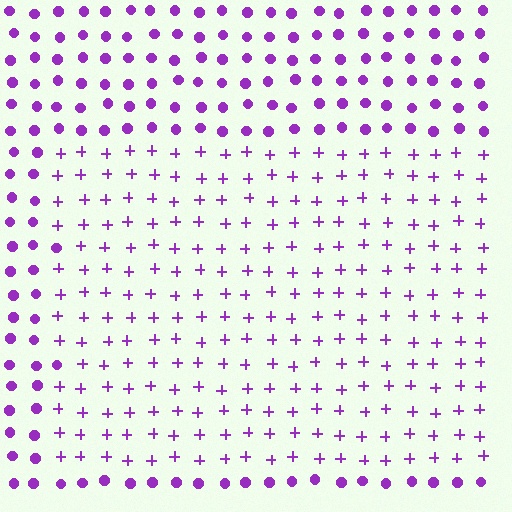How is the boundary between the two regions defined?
The boundary is defined by a change in element shape: plus signs inside vs. circles outside. All elements share the same color and spacing.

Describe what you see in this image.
The image is filled with small purple elements arranged in a uniform grid. A rectangle-shaped region contains plus signs, while the surrounding area contains circles. The boundary is defined purely by the change in element shape.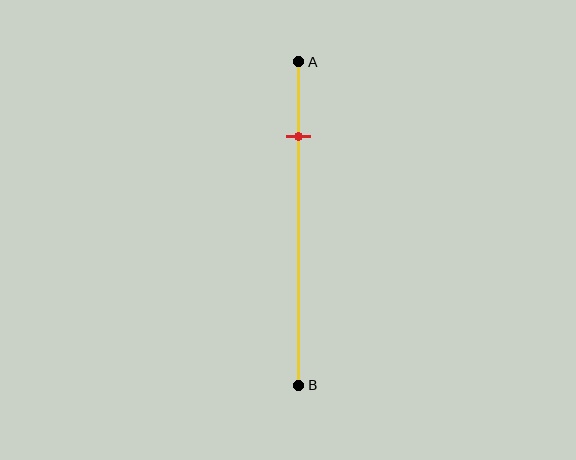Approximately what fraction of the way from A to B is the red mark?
The red mark is approximately 25% of the way from A to B.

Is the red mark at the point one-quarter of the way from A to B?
Yes, the mark is approximately at the one-quarter point.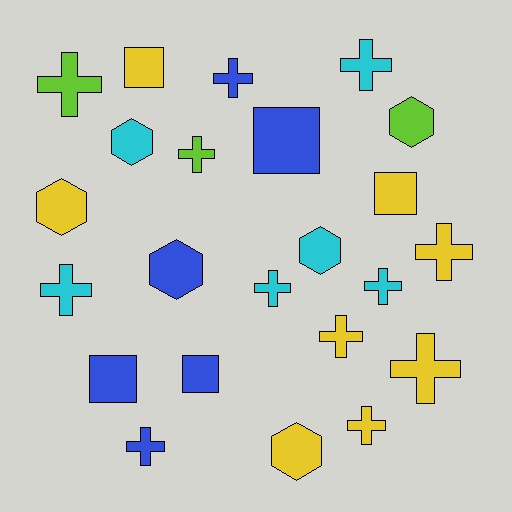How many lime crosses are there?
There are 2 lime crosses.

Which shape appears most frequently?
Cross, with 12 objects.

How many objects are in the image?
There are 23 objects.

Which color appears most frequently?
Yellow, with 8 objects.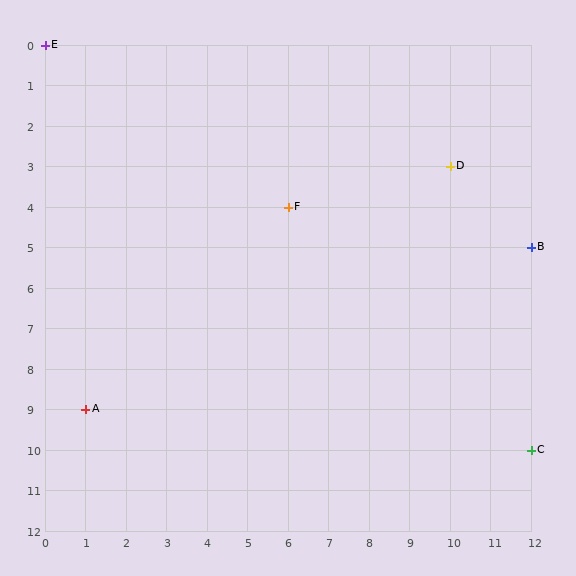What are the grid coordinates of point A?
Point A is at grid coordinates (1, 9).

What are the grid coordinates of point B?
Point B is at grid coordinates (12, 5).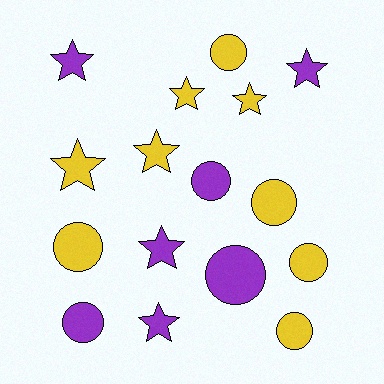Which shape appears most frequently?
Star, with 8 objects.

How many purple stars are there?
There are 4 purple stars.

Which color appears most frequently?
Yellow, with 9 objects.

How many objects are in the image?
There are 16 objects.